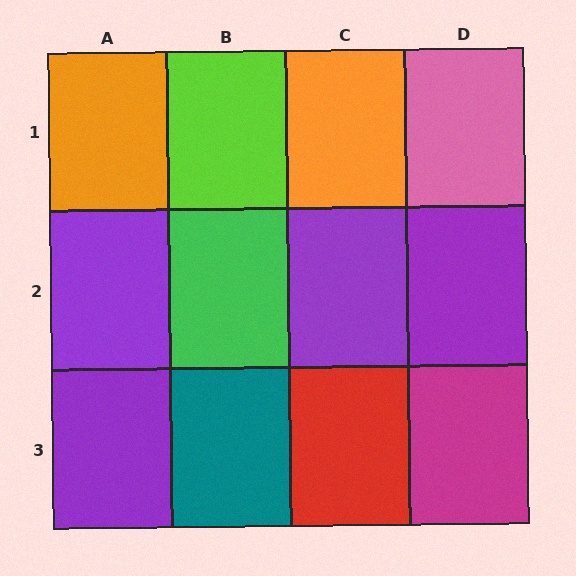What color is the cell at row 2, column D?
Purple.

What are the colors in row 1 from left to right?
Orange, lime, orange, pink.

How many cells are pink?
1 cell is pink.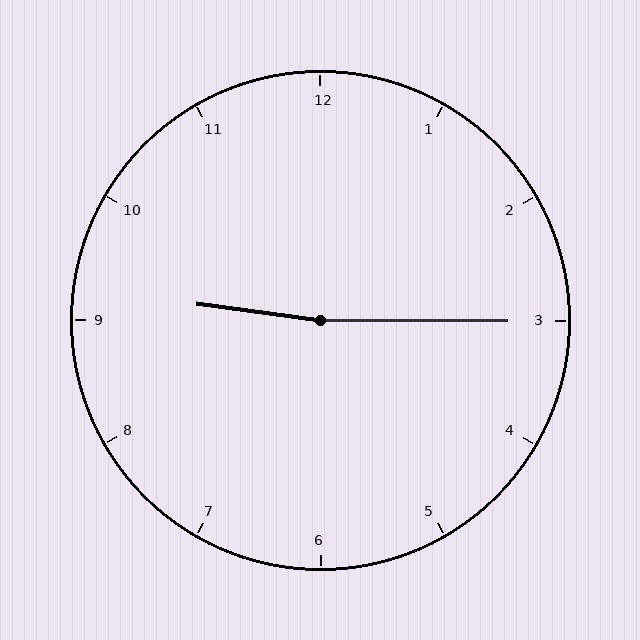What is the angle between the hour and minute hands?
Approximately 172 degrees.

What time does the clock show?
9:15.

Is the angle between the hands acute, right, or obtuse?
It is obtuse.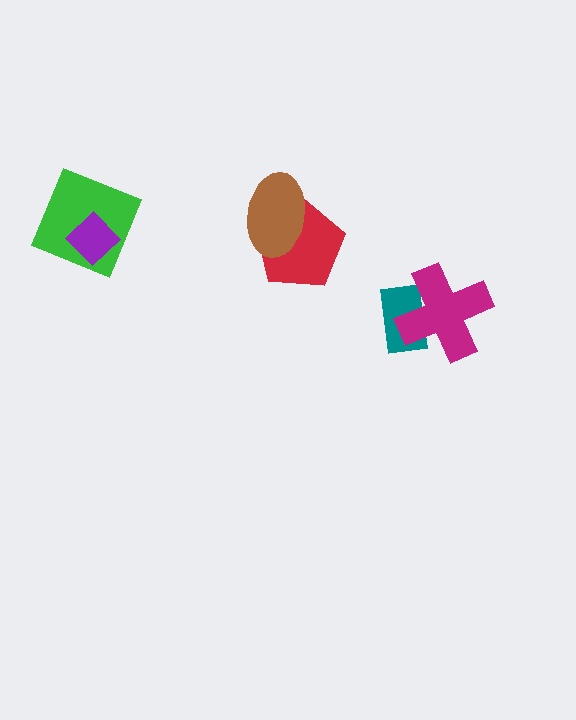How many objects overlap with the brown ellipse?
1 object overlaps with the brown ellipse.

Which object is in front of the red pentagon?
The brown ellipse is in front of the red pentagon.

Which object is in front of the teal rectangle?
The magenta cross is in front of the teal rectangle.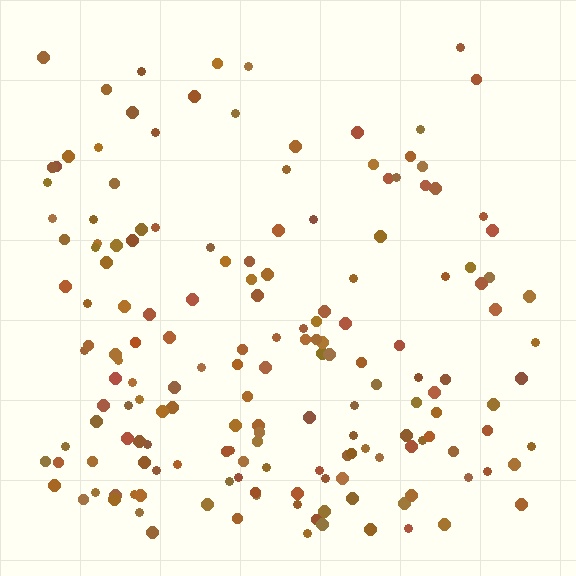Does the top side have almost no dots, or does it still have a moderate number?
Still a moderate number, just noticeably fewer than the bottom.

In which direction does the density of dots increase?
From top to bottom, with the bottom side densest.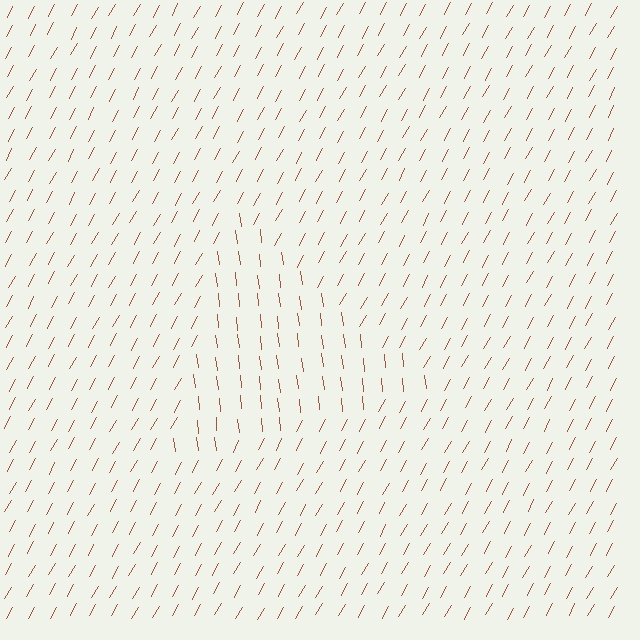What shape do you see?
I see a triangle.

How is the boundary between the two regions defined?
The boundary is defined purely by a change in line orientation (approximately 35 degrees difference). All lines are the same color and thickness.